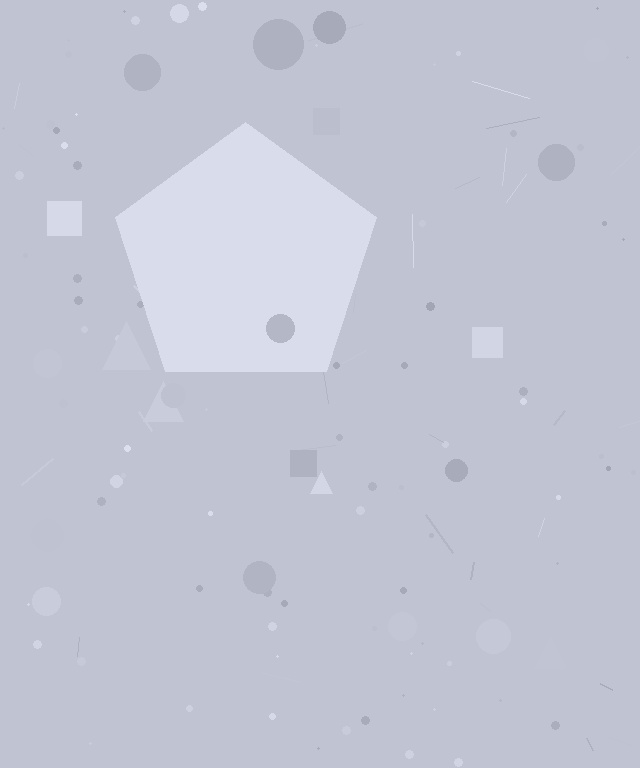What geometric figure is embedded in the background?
A pentagon is embedded in the background.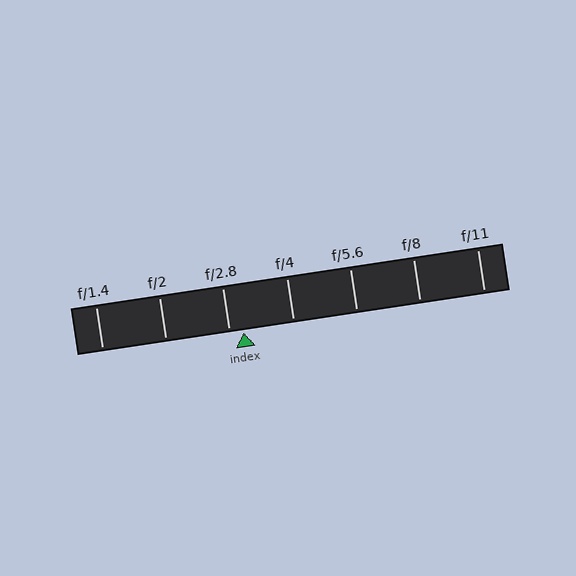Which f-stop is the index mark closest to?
The index mark is closest to f/2.8.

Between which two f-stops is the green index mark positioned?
The index mark is between f/2.8 and f/4.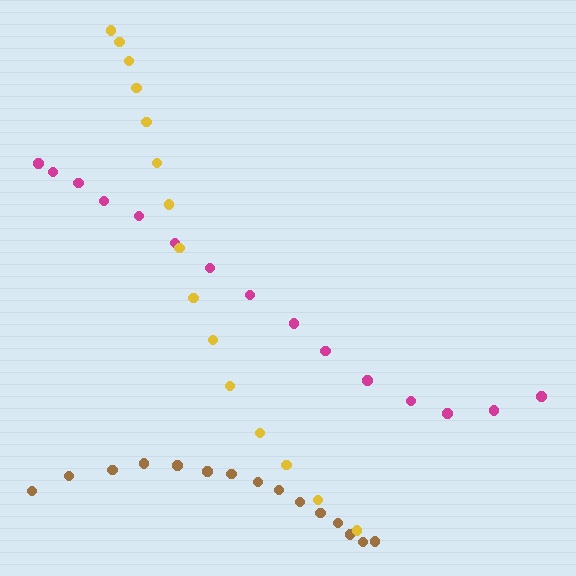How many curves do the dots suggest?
There are 3 distinct paths.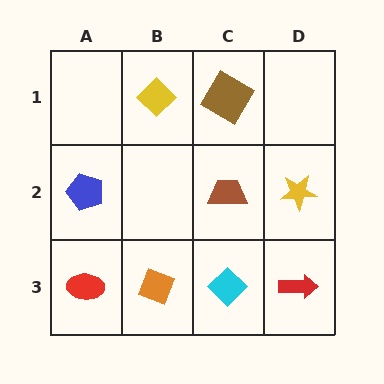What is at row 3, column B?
An orange diamond.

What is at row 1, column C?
A brown square.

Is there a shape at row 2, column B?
No, that cell is empty.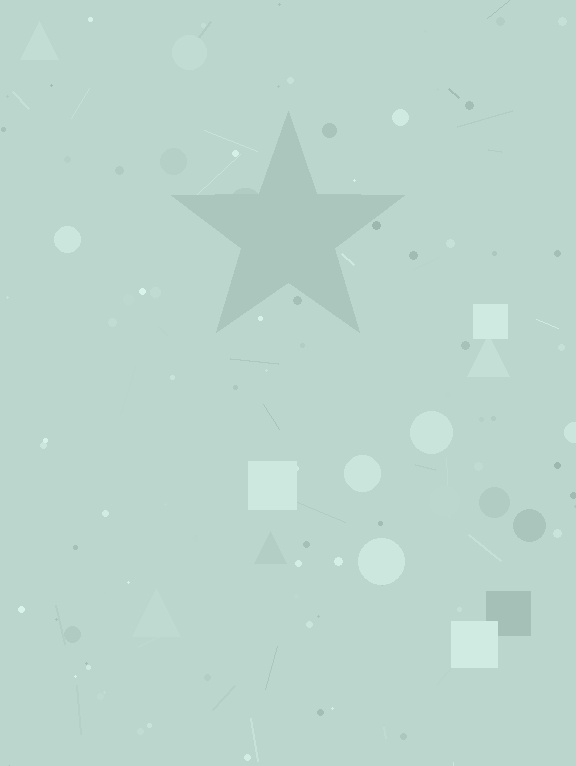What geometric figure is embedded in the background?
A star is embedded in the background.